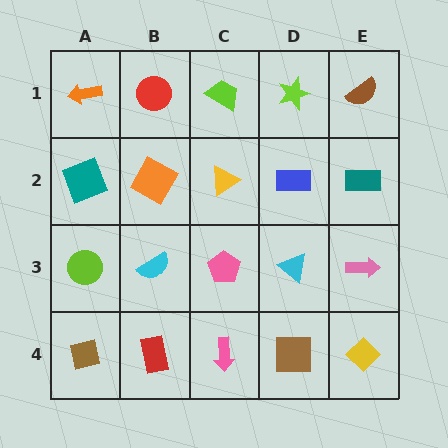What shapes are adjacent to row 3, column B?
An orange square (row 2, column B), a red rectangle (row 4, column B), a lime circle (row 3, column A), a pink pentagon (row 3, column C).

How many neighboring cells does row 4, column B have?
3.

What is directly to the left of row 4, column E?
A brown square.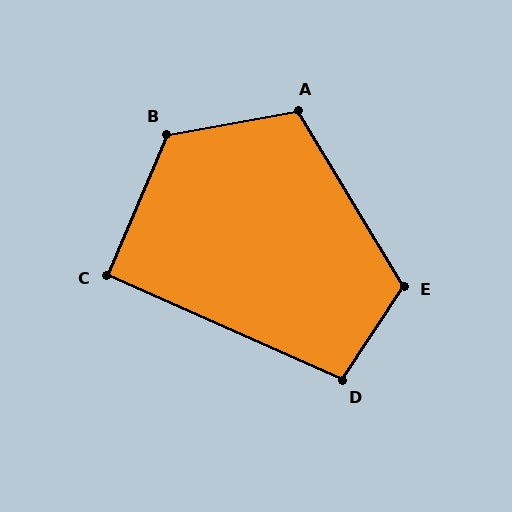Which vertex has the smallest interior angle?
C, at approximately 91 degrees.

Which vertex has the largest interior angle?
B, at approximately 123 degrees.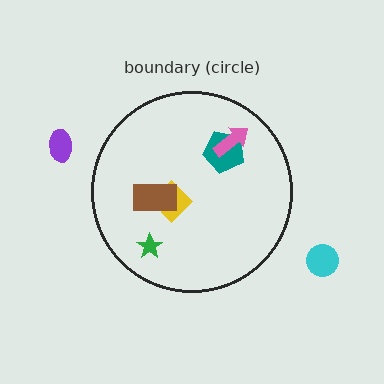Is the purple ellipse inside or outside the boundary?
Outside.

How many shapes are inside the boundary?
5 inside, 2 outside.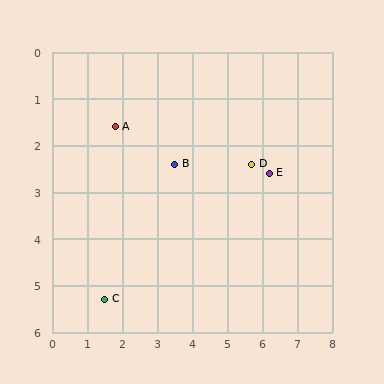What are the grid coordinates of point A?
Point A is at approximately (1.8, 1.6).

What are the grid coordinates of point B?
Point B is at approximately (3.5, 2.4).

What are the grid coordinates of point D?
Point D is at approximately (5.7, 2.4).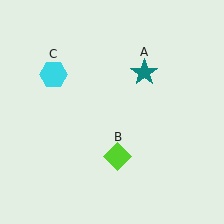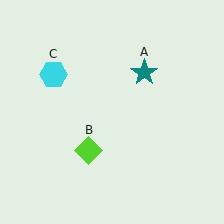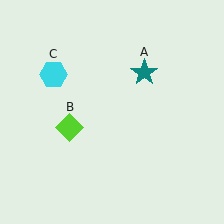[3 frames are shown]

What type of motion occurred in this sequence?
The lime diamond (object B) rotated clockwise around the center of the scene.